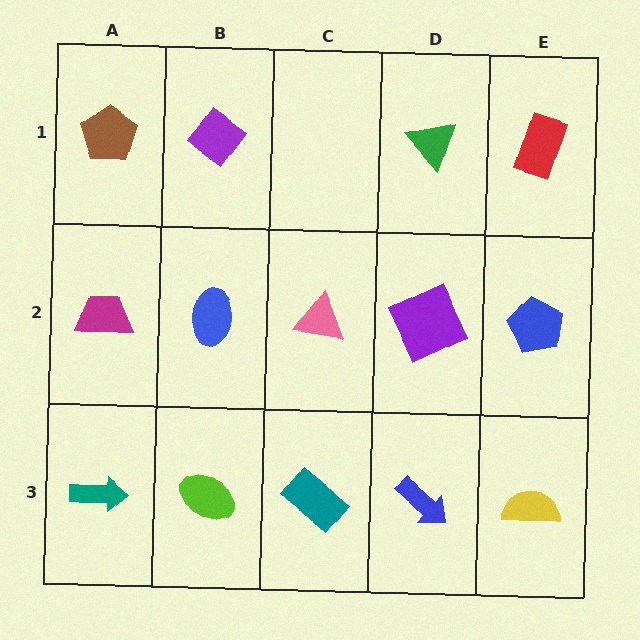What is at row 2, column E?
A blue pentagon.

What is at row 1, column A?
A brown pentagon.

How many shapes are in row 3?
5 shapes.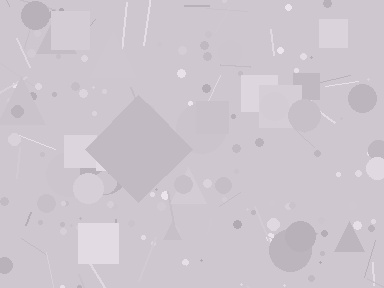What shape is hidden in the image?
A diamond is hidden in the image.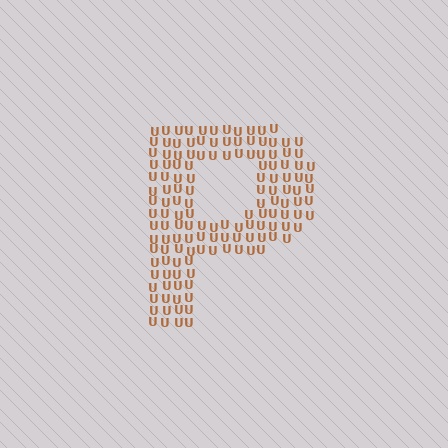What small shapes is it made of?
It is made of small letter U's.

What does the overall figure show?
The overall figure shows the letter P.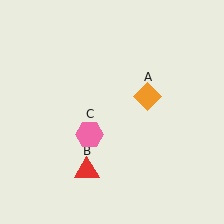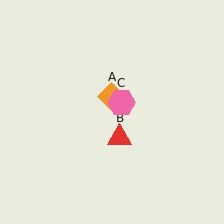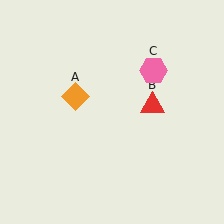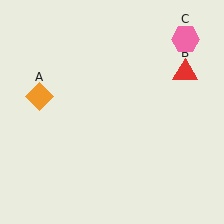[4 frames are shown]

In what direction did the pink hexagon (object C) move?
The pink hexagon (object C) moved up and to the right.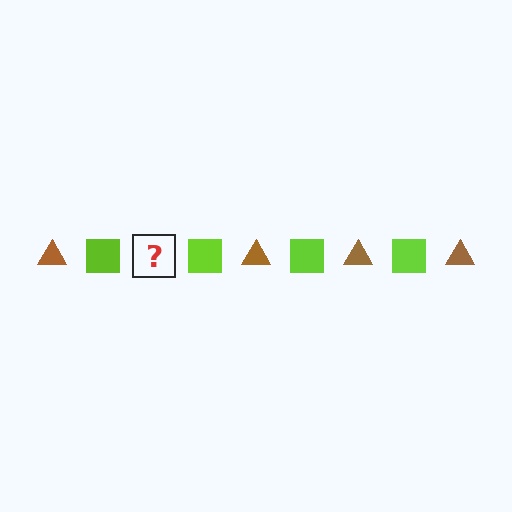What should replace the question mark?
The question mark should be replaced with a brown triangle.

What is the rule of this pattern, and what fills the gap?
The rule is that the pattern alternates between brown triangle and lime square. The gap should be filled with a brown triangle.